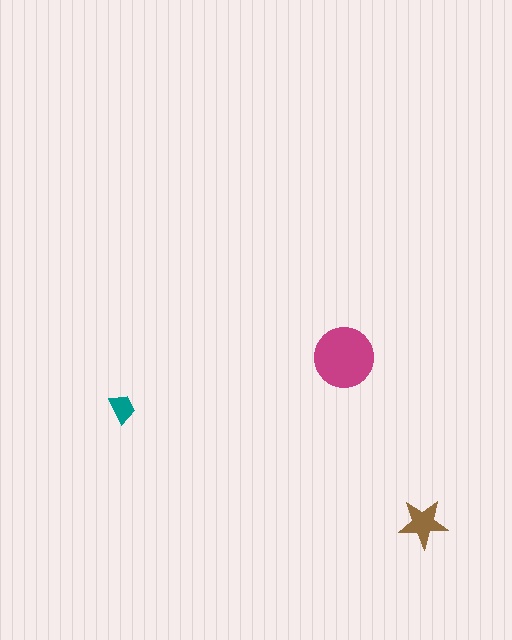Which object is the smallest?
The teal trapezoid.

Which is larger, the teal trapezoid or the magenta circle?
The magenta circle.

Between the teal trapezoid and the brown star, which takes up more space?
The brown star.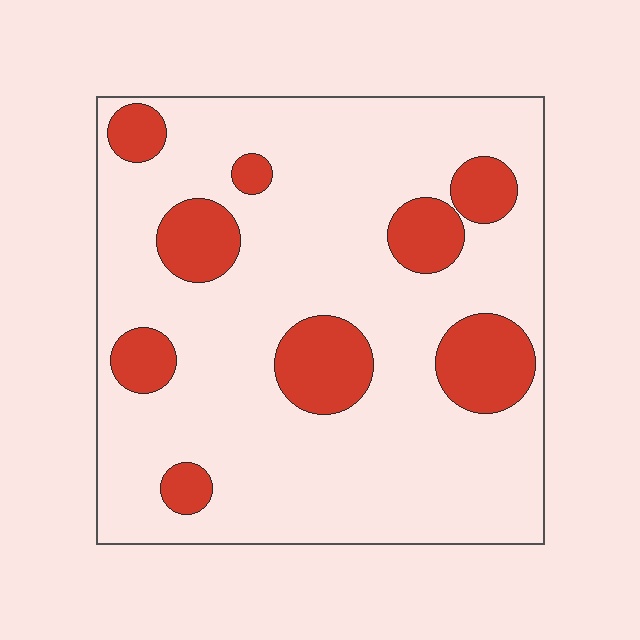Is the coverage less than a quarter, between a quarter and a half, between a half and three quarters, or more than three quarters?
Less than a quarter.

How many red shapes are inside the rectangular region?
9.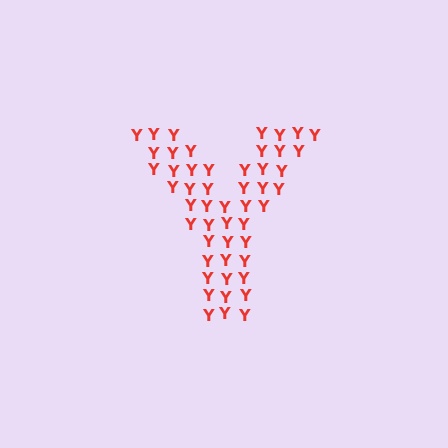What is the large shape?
The large shape is the letter Y.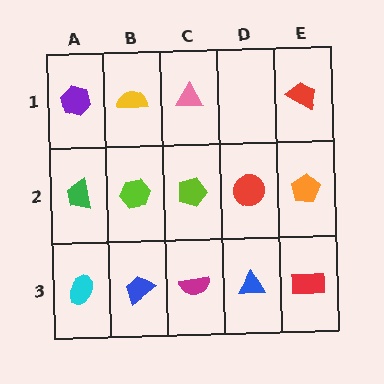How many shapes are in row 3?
5 shapes.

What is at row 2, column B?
A lime hexagon.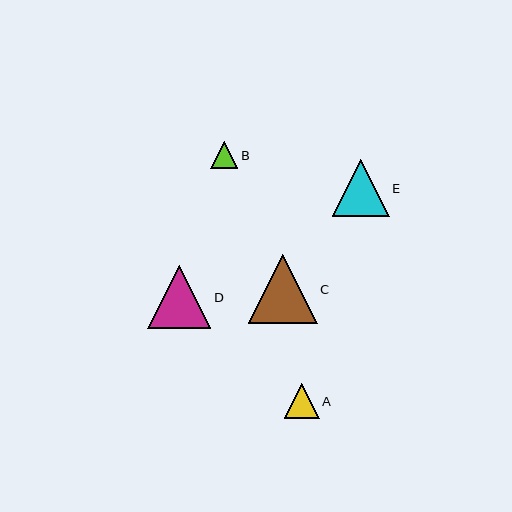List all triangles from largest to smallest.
From largest to smallest: C, D, E, A, B.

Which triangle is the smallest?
Triangle B is the smallest with a size of approximately 27 pixels.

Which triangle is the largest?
Triangle C is the largest with a size of approximately 69 pixels.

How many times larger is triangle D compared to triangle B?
Triangle D is approximately 2.4 times the size of triangle B.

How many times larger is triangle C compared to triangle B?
Triangle C is approximately 2.6 times the size of triangle B.